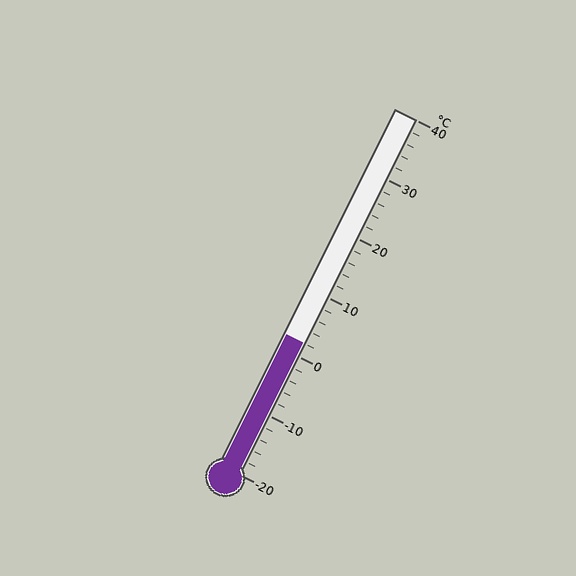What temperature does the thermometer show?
The thermometer shows approximately 2°C.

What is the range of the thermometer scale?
The thermometer scale ranges from -20°C to 40°C.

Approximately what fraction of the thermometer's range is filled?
The thermometer is filled to approximately 35% of its range.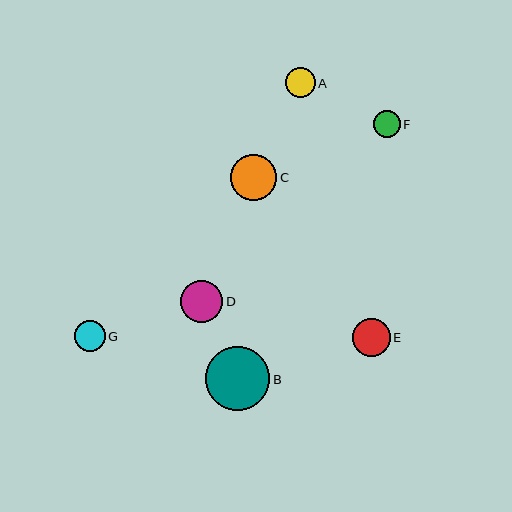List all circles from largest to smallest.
From largest to smallest: B, C, D, E, G, A, F.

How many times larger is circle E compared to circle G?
Circle E is approximately 1.2 times the size of circle G.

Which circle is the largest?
Circle B is the largest with a size of approximately 64 pixels.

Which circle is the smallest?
Circle F is the smallest with a size of approximately 27 pixels.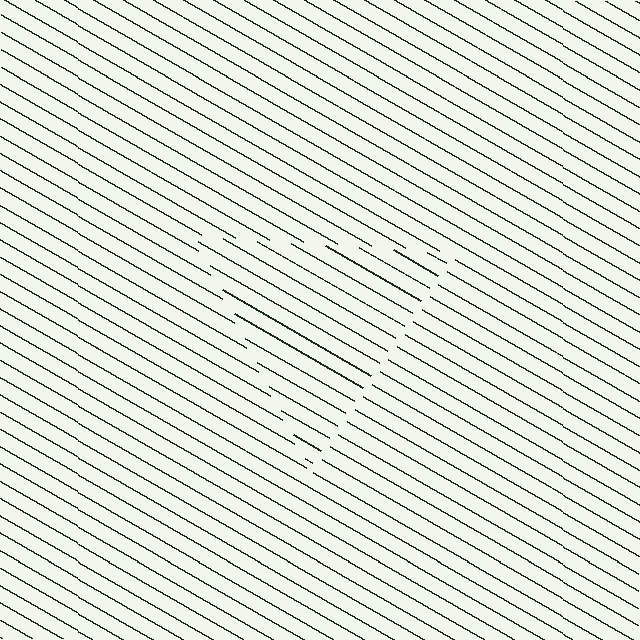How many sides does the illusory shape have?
3 sides — the line-ends trace a triangle.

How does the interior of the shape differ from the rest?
The interior of the shape contains the same grating, shifted by half a period — the contour is defined by the phase discontinuity where line-ends from the inner and outer gratings abut.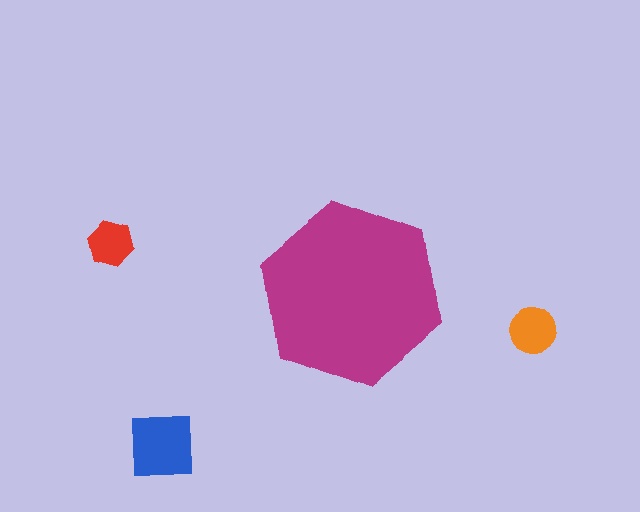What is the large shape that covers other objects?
A magenta hexagon.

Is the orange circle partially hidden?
No, the orange circle is fully visible.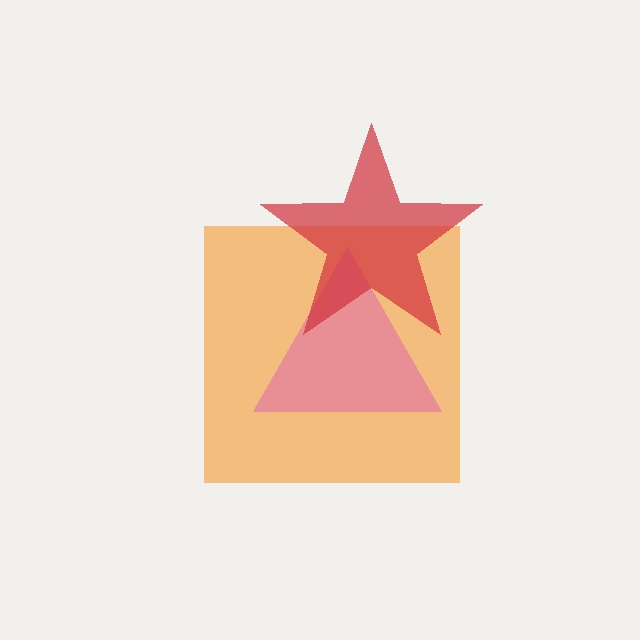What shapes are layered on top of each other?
The layered shapes are: an orange square, a pink triangle, a red star.